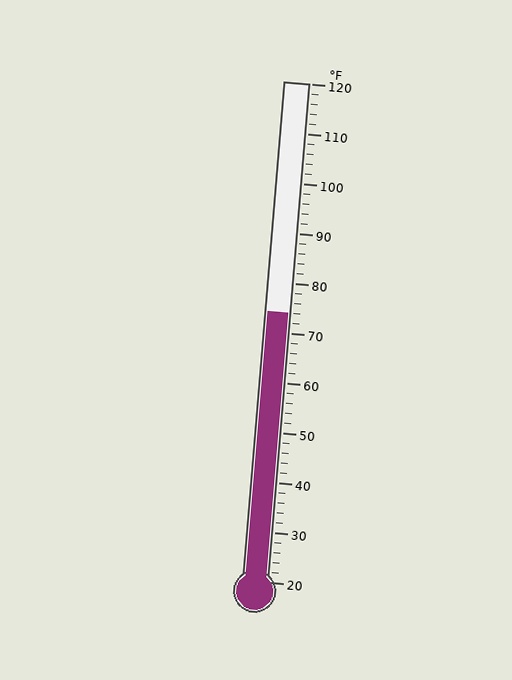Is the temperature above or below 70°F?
The temperature is above 70°F.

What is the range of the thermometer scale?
The thermometer scale ranges from 20°F to 120°F.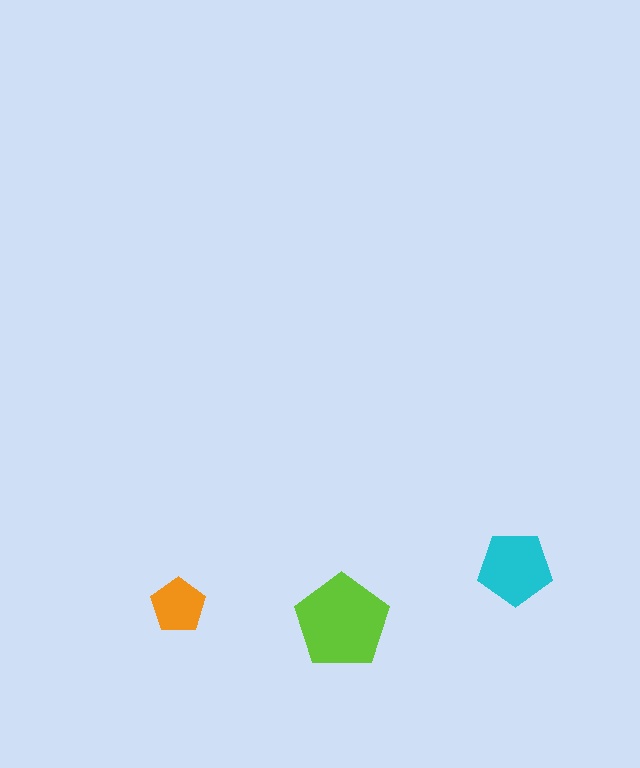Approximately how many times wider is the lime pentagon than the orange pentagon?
About 1.5 times wider.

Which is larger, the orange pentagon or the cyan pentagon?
The cyan one.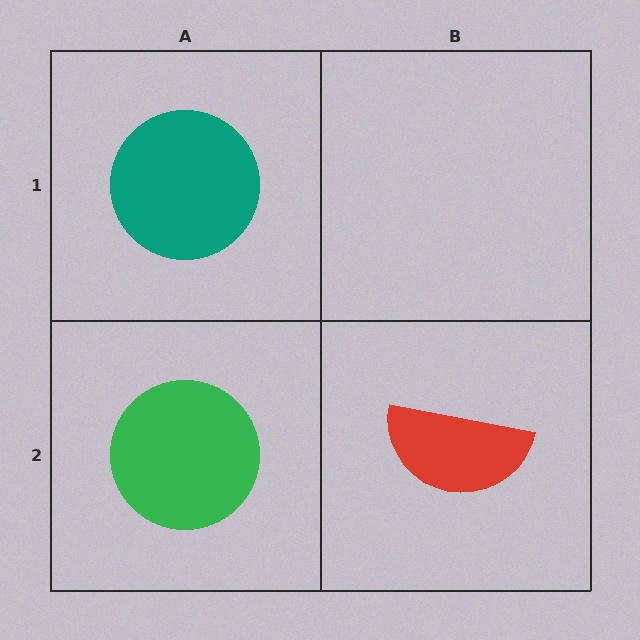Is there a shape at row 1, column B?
No, that cell is empty.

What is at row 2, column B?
A red semicircle.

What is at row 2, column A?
A green circle.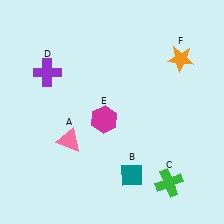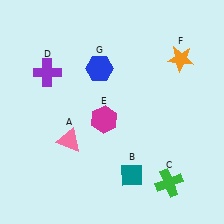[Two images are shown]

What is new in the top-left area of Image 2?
A blue hexagon (G) was added in the top-left area of Image 2.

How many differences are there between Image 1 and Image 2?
There is 1 difference between the two images.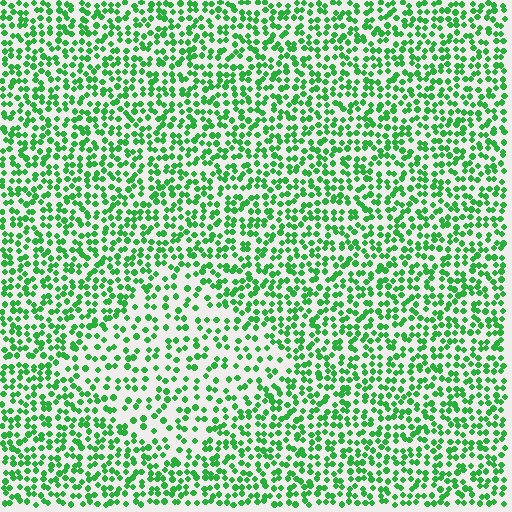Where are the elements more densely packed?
The elements are more densely packed outside the diamond boundary.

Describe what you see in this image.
The image contains small green elements arranged at two different densities. A diamond-shaped region is visible where the elements are less densely packed than the surrounding area.